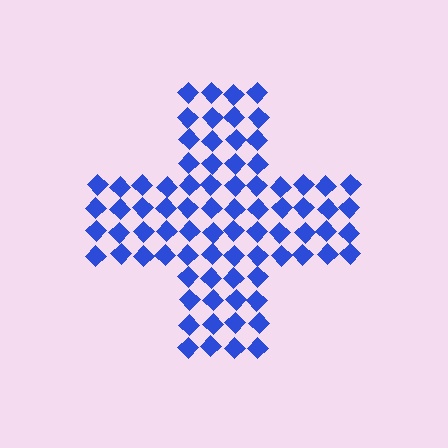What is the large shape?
The large shape is a cross.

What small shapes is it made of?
It is made of small diamonds.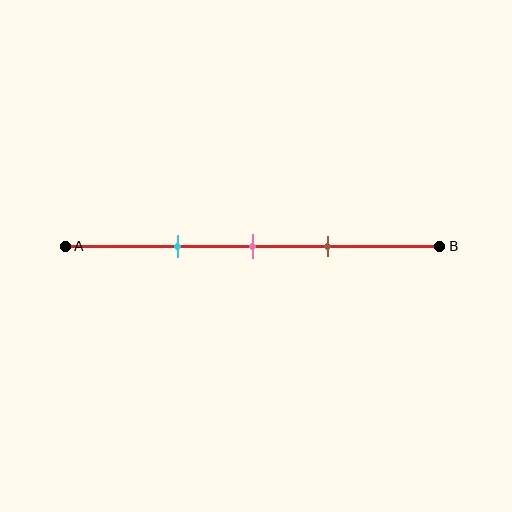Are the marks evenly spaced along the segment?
Yes, the marks are approximately evenly spaced.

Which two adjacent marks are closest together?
The pink and brown marks are the closest adjacent pair.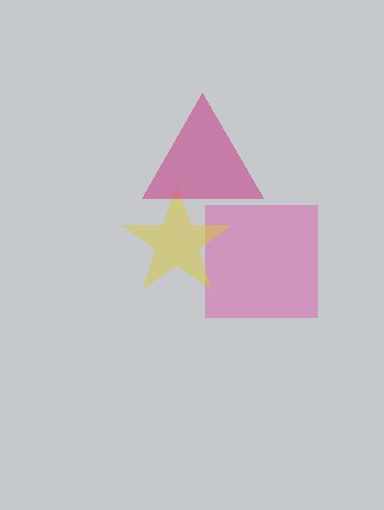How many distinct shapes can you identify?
There are 3 distinct shapes: a pink square, a yellow star, a magenta triangle.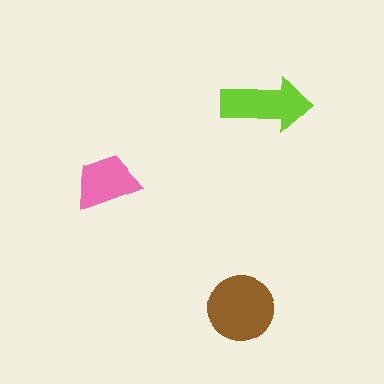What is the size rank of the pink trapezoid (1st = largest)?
3rd.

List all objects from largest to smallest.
The brown circle, the lime arrow, the pink trapezoid.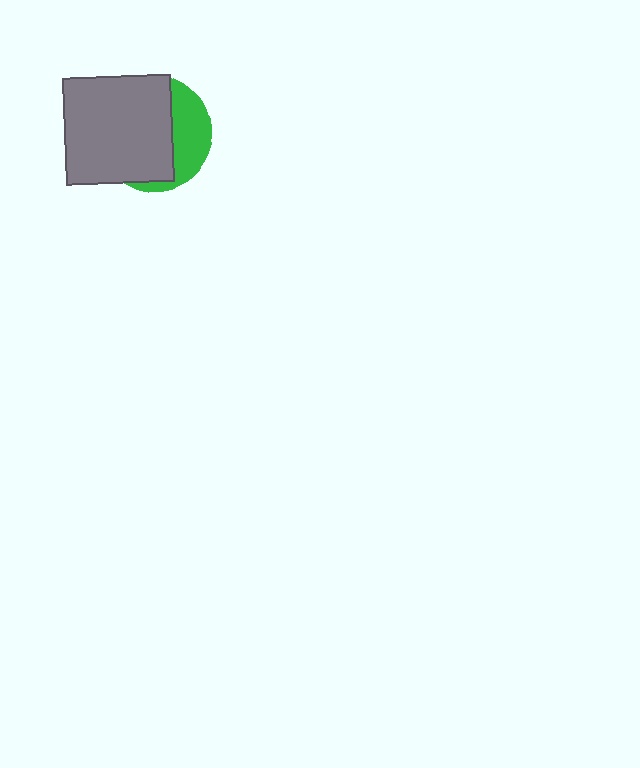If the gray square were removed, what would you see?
You would see the complete green circle.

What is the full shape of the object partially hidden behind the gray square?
The partially hidden object is a green circle.